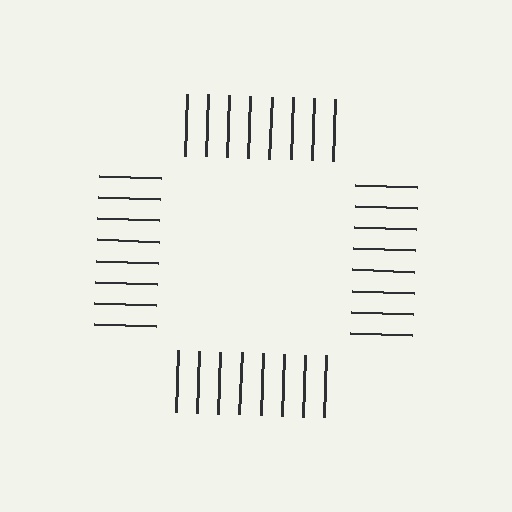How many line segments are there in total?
32 — 8 along each of the 4 edges.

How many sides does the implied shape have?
4 sides — the line-ends trace a square.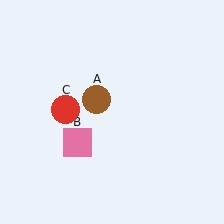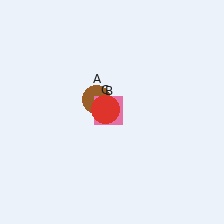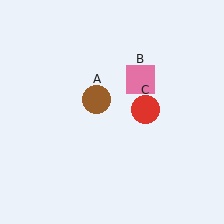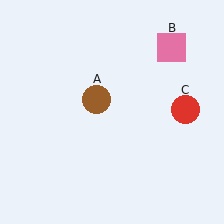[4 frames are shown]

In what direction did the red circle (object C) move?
The red circle (object C) moved right.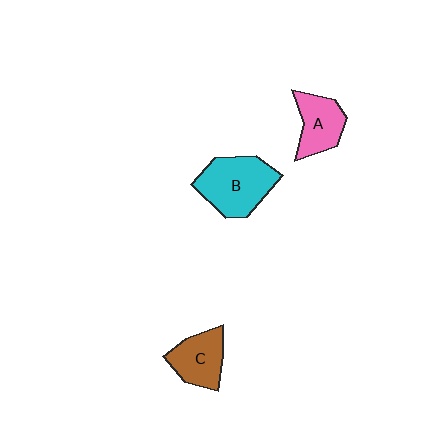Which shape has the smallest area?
Shape A (pink).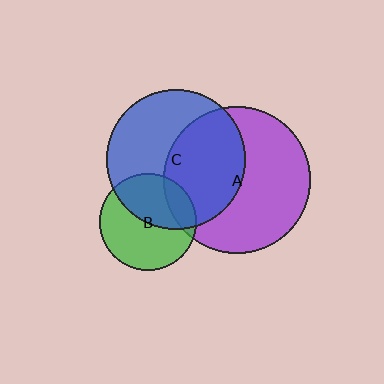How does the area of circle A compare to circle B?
Approximately 2.3 times.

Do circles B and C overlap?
Yes.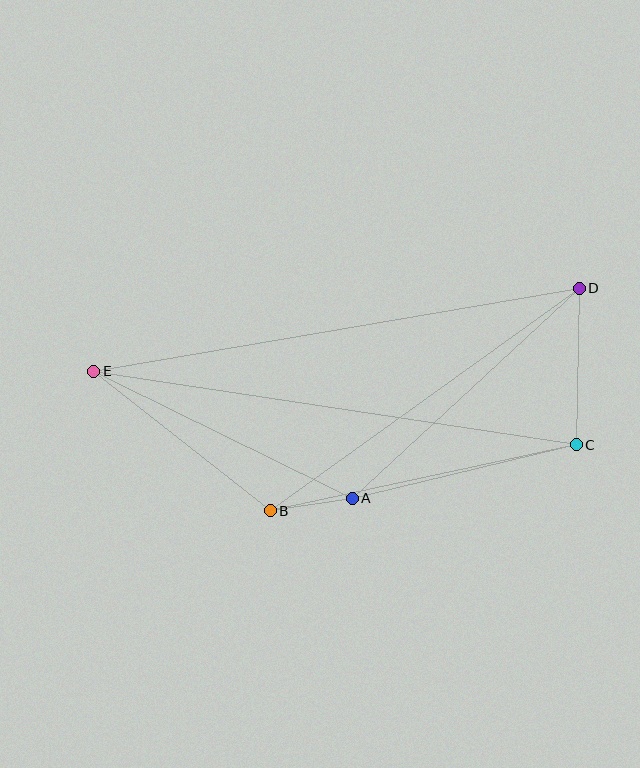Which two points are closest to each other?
Points A and B are closest to each other.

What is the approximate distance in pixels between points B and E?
The distance between B and E is approximately 225 pixels.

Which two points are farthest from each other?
Points D and E are farthest from each other.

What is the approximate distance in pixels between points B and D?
The distance between B and D is approximately 381 pixels.